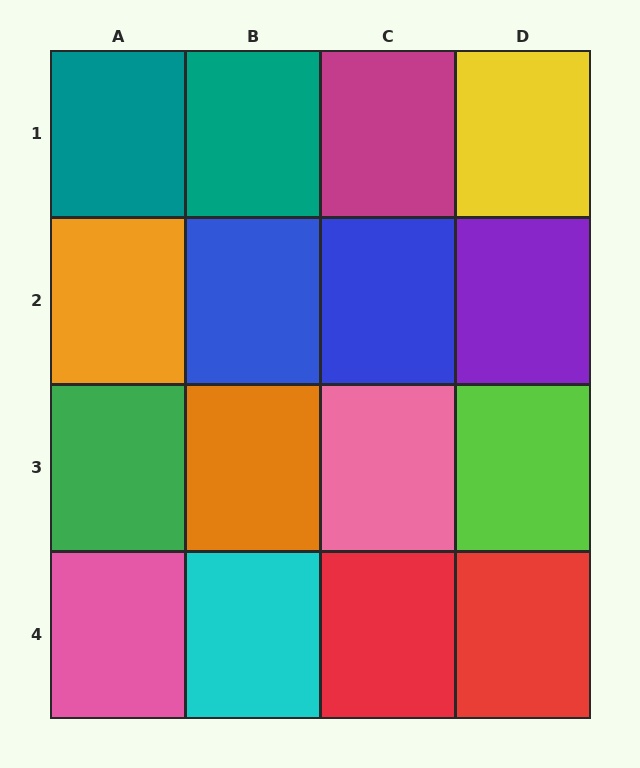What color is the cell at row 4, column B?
Cyan.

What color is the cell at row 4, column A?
Pink.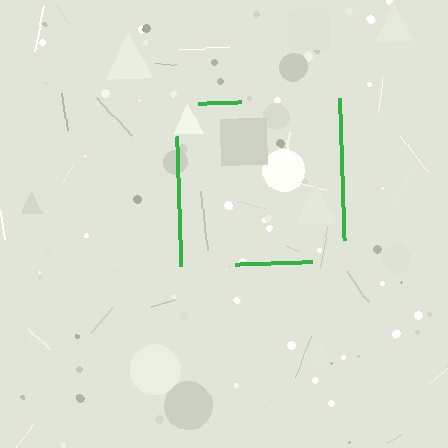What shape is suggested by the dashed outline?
The dashed outline suggests a square.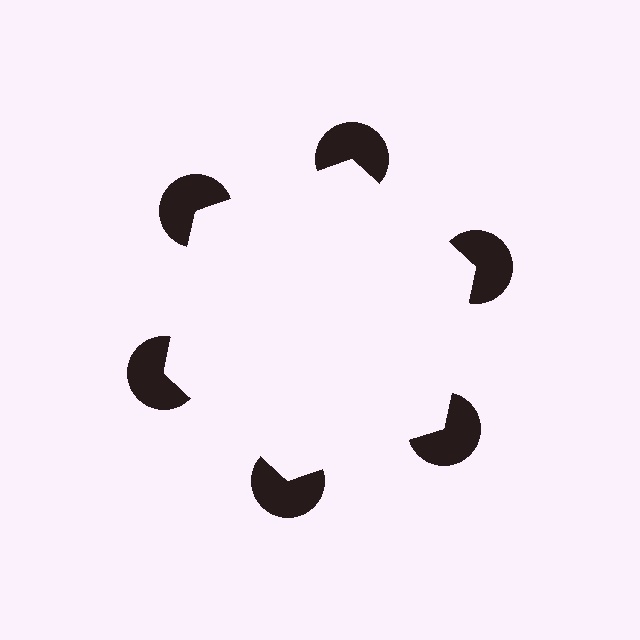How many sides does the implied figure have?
6 sides.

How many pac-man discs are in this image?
There are 6 — one at each vertex of the illusory hexagon.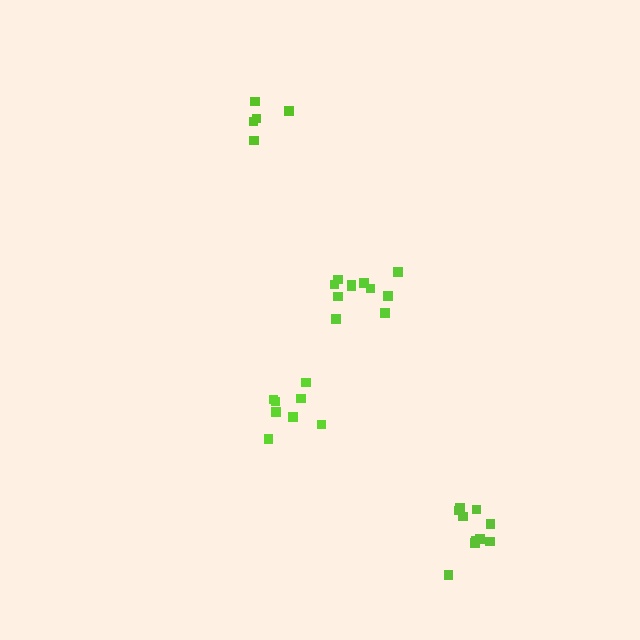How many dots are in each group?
Group 1: 5 dots, Group 2: 10 dots, Group 3: 8 dots, Group 4: 11 dots (34 total).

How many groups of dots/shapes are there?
There are 4 groups.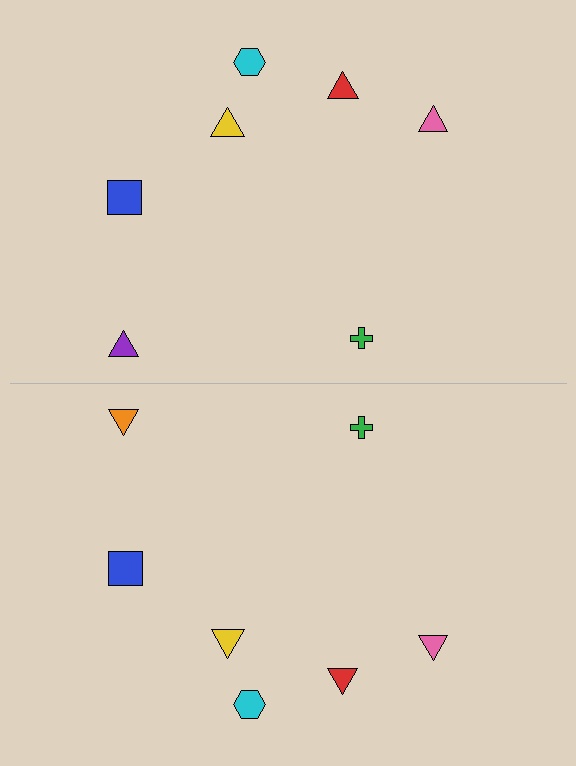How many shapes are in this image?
There are 14 shapes in this image.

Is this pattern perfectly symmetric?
No, the pattern is not perfectly symmetric. The orange triangle on the bottom side breaks the symmetry — its mirror counterpart is purple.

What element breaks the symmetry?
The orange triangle on the bottom side breaks the symmetry — its mirror counterpart is purple.